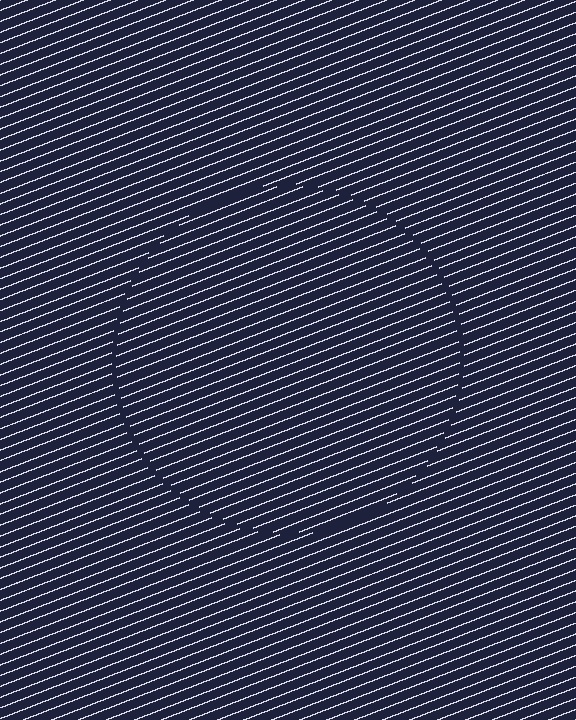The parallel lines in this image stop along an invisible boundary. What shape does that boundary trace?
An illusory circle. The interior of the shape contains the same grating, shifted by half a period — the contour is defined by the phase discontinuity where line-ends from the inner and outer gratings abut.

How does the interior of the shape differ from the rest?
The interior of the shape contains the same grating, shifted by half a period — the contour is defined by the phase discontinuity where line-ends from the inner and outer gratings abut.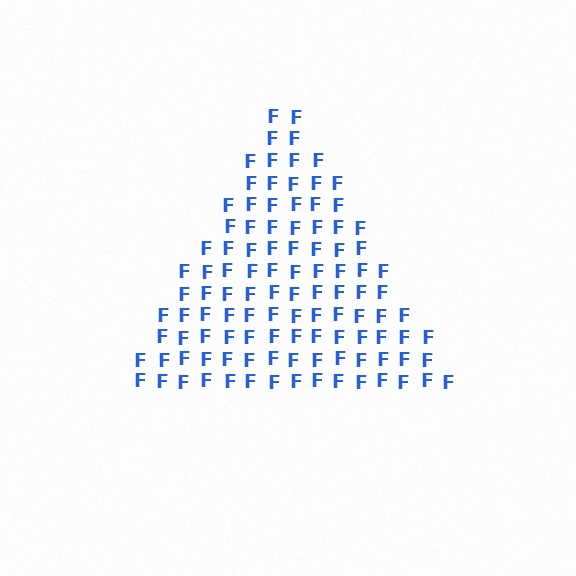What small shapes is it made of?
It is made of small letter F's.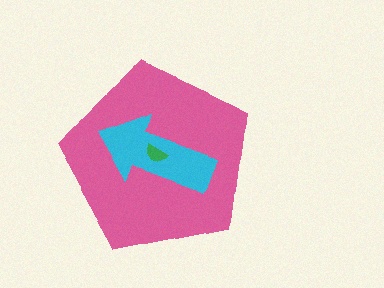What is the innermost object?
The green semicircle.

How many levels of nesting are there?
3.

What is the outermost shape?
The pink pentagon.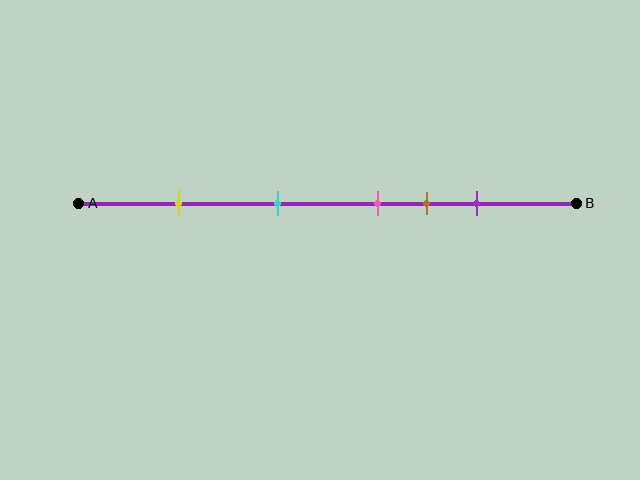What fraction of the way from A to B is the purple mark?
The purple mark is approximately 80% (0.8) of the way from A to B.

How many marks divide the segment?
There are 5 marks dividing the segment.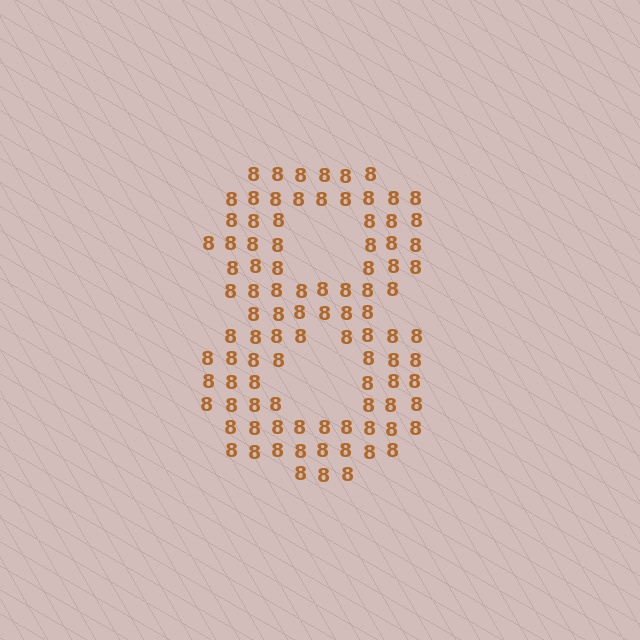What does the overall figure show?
The overall figure shows the digit 8.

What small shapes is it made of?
It is made of small digit 8's.